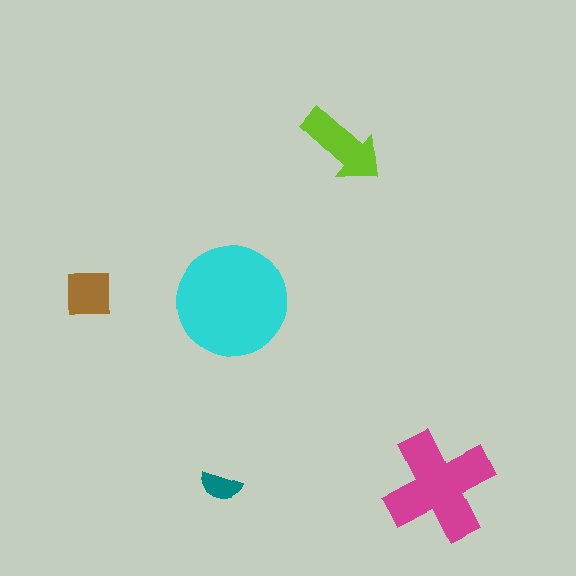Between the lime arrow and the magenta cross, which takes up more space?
The magenta cross.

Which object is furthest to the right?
The magenta cross is rightmost.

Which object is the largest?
The cyan circle.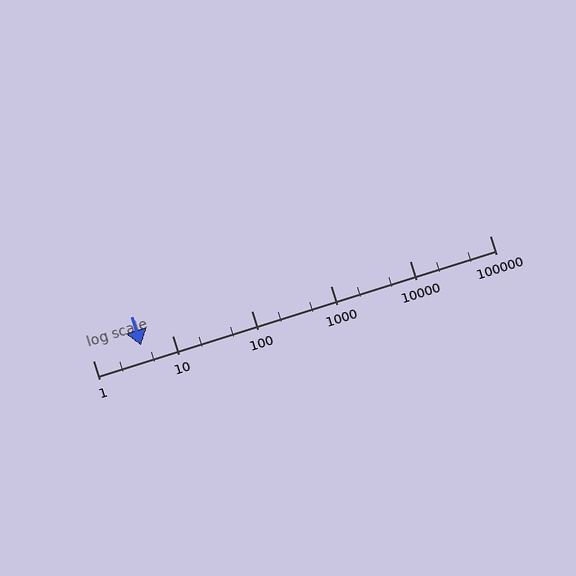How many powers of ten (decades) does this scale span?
The scale spans 5 decades, from 1 to 100000.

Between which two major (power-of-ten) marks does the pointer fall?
The pointer is between 1 and 10.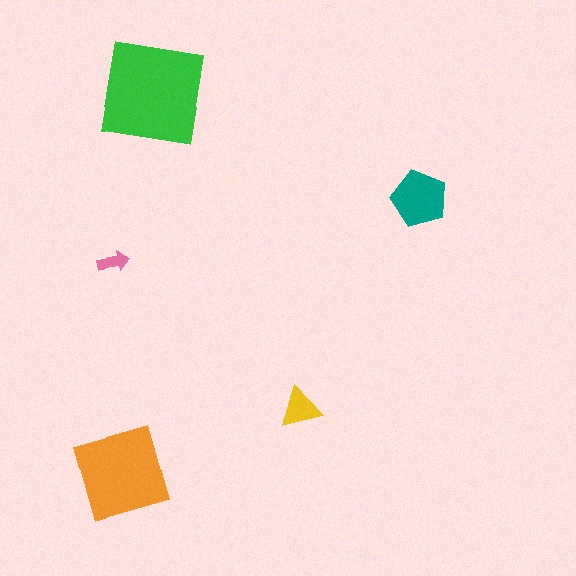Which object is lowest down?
The orange square is bottommost.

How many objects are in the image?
There are 5 objects in the image.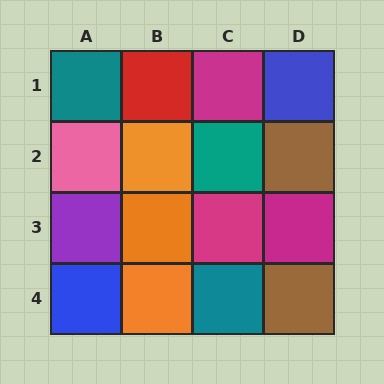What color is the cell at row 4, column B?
Orange.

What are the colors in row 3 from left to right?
Purple, orange, magenta, magenta.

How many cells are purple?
1 cell is purple.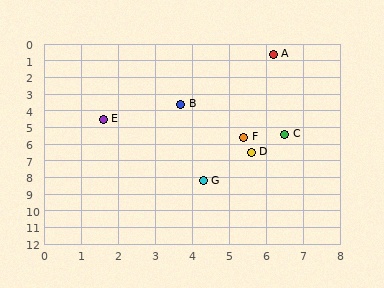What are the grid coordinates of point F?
Point F is at approximately (5.4, 5.6).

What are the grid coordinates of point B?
Point B is at approximately (3.7, 3.6).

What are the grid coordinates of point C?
Point C is at approximately (6.5, 5.4).